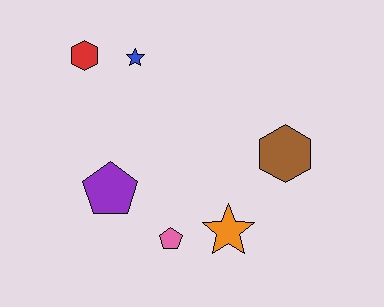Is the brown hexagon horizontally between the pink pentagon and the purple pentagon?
No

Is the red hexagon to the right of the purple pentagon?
No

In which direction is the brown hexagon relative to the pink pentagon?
The brown hexagon is to the right of the pink pentagon.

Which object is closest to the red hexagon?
The blue star is closest to the red hexagon.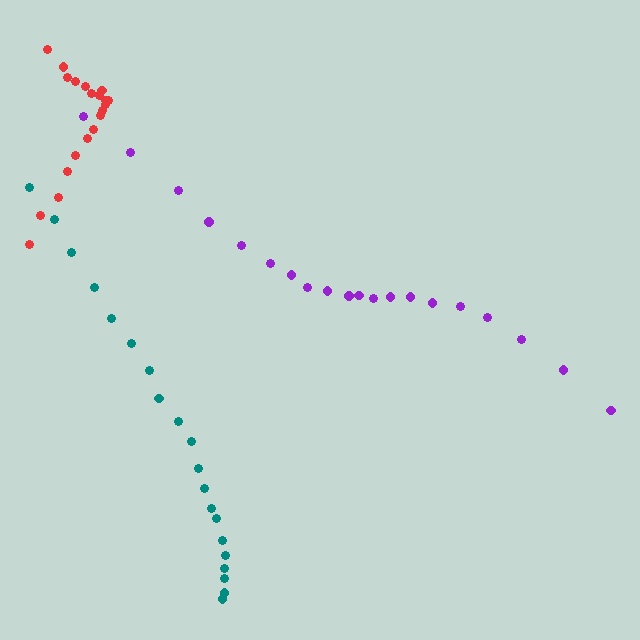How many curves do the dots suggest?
There are 3 distinct paths.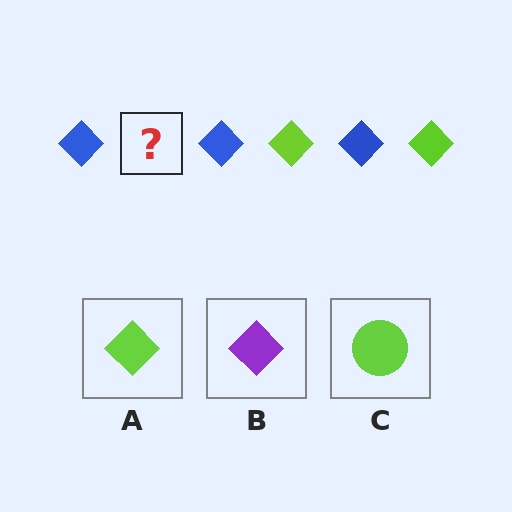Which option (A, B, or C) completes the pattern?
A.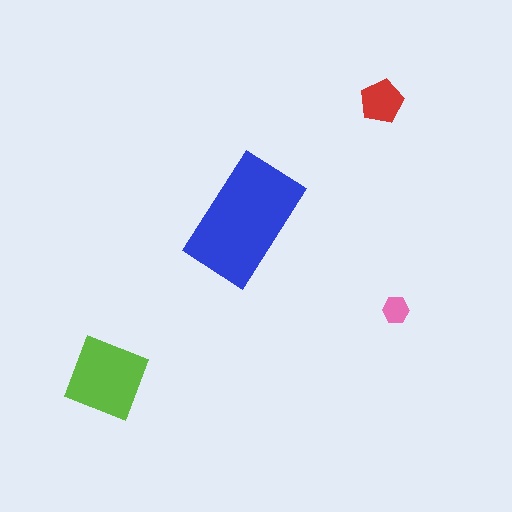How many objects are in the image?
There are 4 objects in the image.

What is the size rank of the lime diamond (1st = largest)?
2nd.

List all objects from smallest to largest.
The pink hexagon, the red pentagon, the lime diamond, the blue rectangle.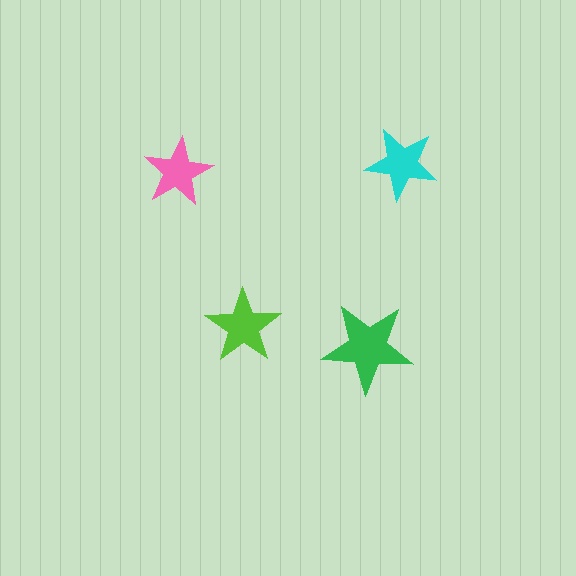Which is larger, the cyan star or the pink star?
The cyan one.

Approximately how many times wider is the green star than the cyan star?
About 1.5 times wider.